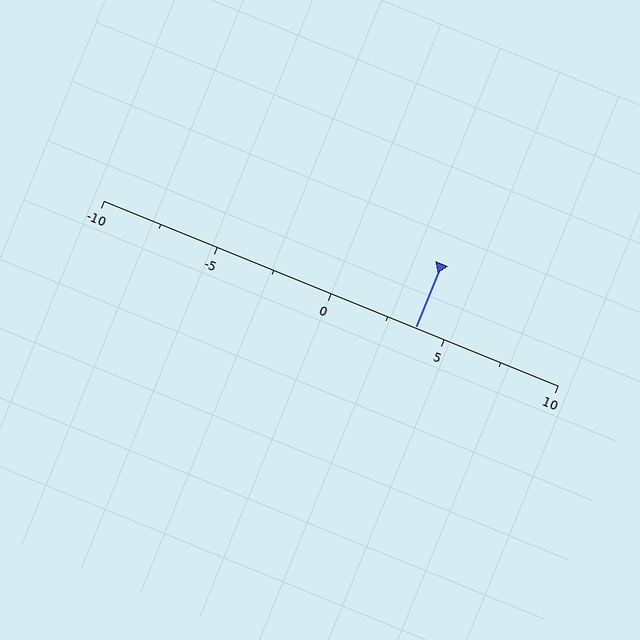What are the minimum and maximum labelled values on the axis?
The axis runs from -10 to 10.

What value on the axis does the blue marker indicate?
The marker indicates approximately 3.8.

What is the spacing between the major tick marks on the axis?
The major ticks are spaced 5 apart.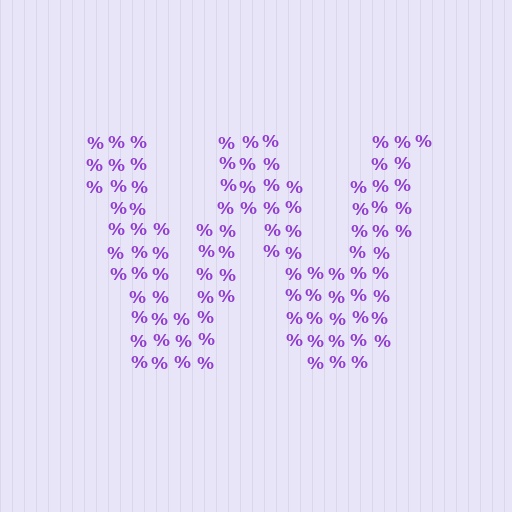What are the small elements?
The small elements are percent signs.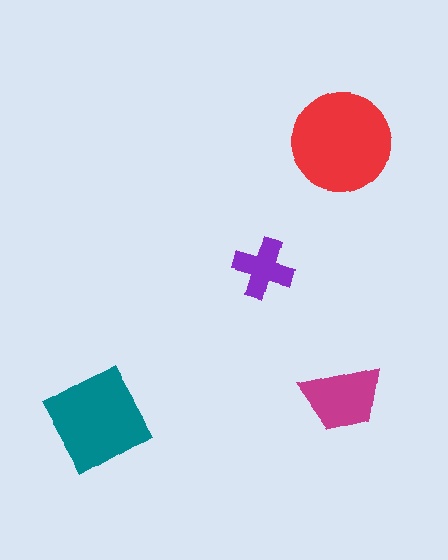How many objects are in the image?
There are 4 objects in the image.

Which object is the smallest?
The purple cross.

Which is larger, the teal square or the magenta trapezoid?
The teal square.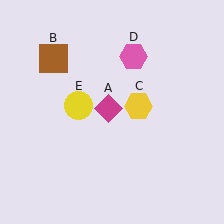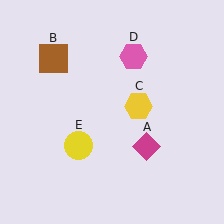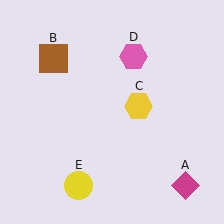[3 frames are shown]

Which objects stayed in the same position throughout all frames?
Brown square (object B) and yellow hexagon (object C) and pink hexagon (object D) remained stationary.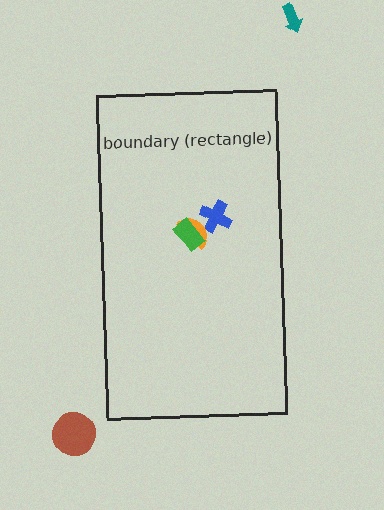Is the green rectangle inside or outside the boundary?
Inside.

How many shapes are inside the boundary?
3 inside, 2 outside.